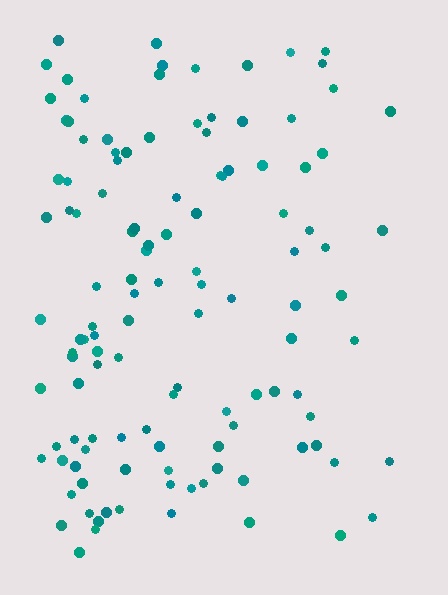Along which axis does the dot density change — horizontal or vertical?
Horizontal.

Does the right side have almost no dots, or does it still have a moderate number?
Still a moderate number, just noticeably fewer than the left.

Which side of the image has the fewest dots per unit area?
The right.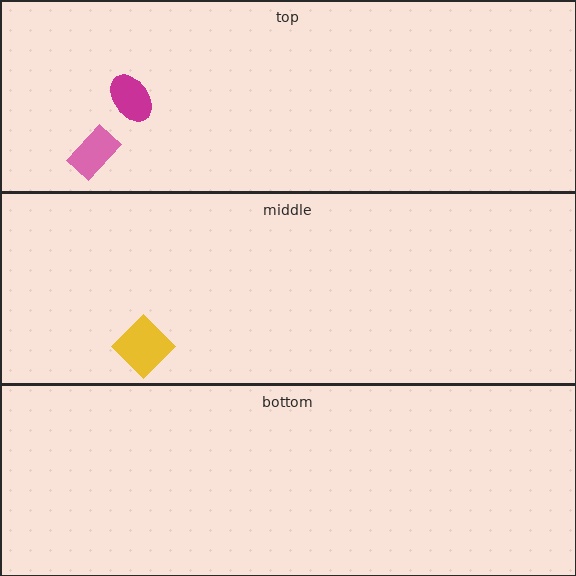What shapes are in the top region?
The pink rectangle, the magenta ellipse.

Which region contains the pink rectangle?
The top region.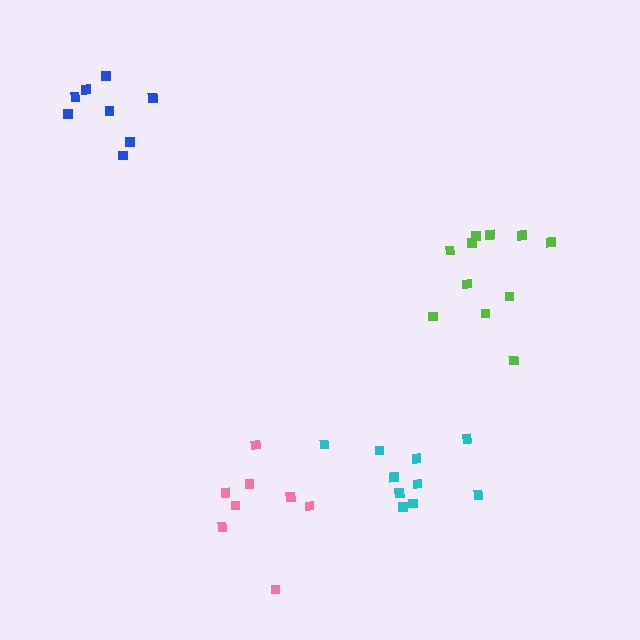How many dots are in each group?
Group 1: 10 dots, Group 2: 8 dots, Group 3: 11 dots, Group 4: 8 dots (37 total).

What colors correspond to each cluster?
The clusters are colored: cyan, blue, lime, pink.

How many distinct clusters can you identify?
There are 4 distinct clusters.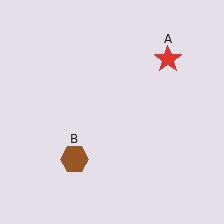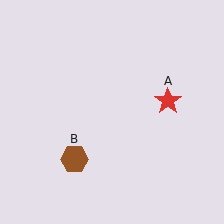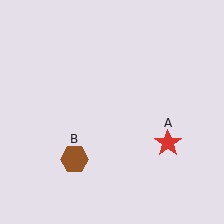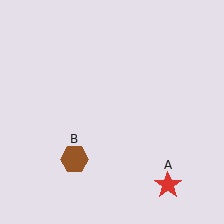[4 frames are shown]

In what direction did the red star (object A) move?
The red star (object A) moved down.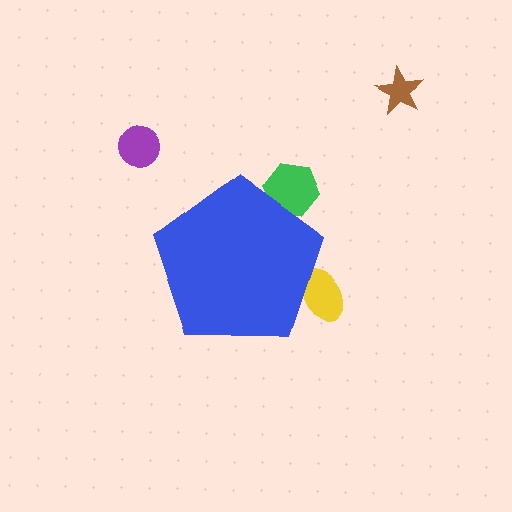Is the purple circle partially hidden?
No, the purple circle is fully visible.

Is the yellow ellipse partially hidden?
Yes, the yellow ellipse is partially hidden behind the blue pentagon.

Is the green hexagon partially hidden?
Yes, the green hexagon is partially hidden behind the blue pentagon.